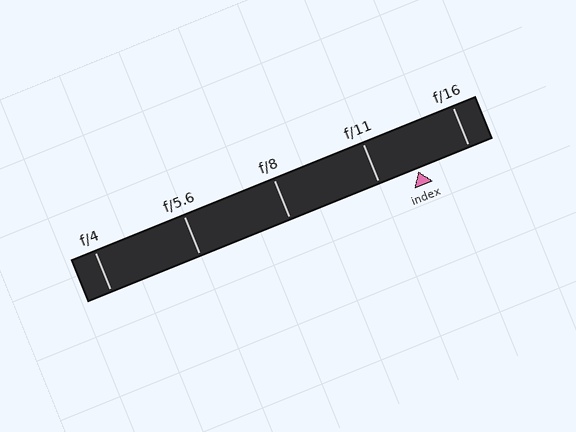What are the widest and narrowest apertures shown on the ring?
The widest aperture shown is f/4 and the narrowest is f/16.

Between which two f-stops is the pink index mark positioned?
The index mark is between f/11 and f/16.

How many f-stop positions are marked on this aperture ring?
There are 5 f-stop positions marked.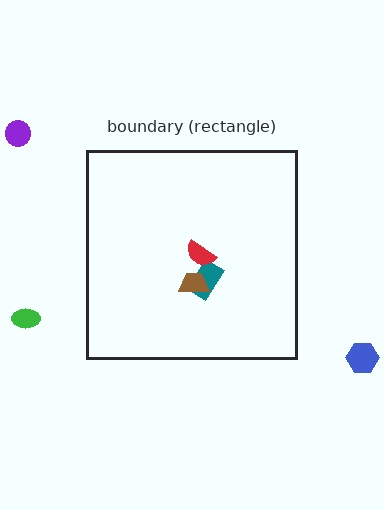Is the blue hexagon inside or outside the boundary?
Outside.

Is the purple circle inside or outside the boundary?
Outside.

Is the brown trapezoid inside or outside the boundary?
Inside.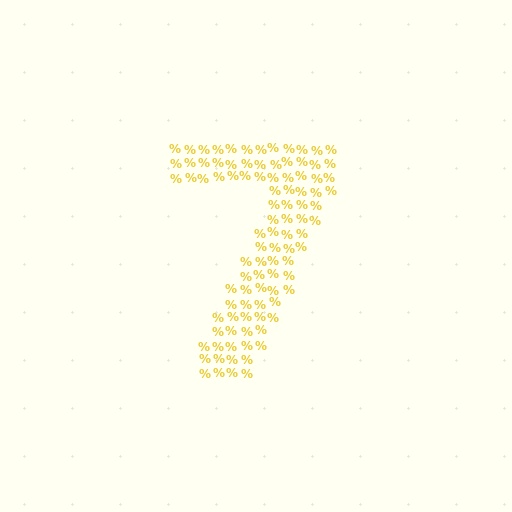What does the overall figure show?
The overall figure shows the digit 7.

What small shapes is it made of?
It is made of small percent signs.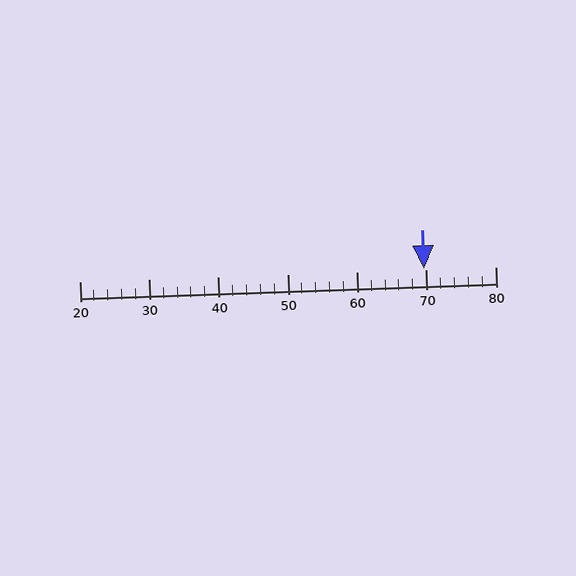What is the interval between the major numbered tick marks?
The major tick marks are spaced 10 units apart.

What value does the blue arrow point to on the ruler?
The blue arrow points to approximately 70.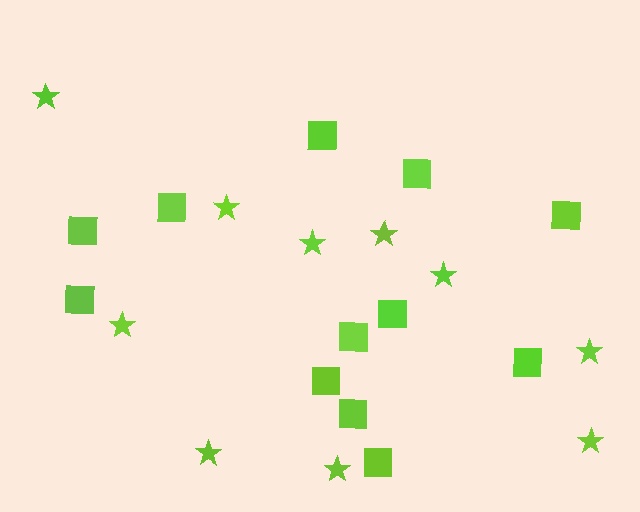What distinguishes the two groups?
There are 2 groups: one group of stars (10) and one group of squares (12).